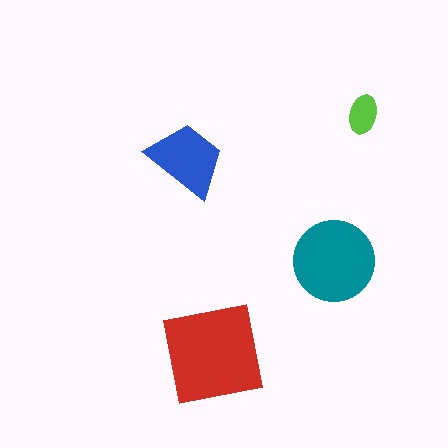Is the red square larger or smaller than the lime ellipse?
Larger.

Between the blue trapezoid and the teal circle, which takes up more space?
The teal circle.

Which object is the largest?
The red square.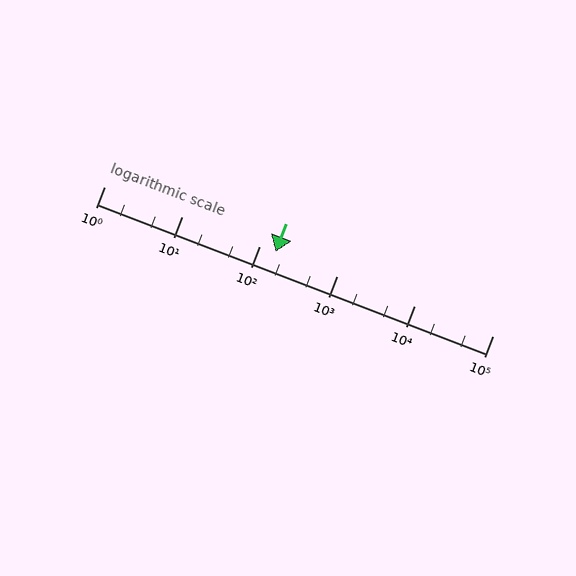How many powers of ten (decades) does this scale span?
The scale spans 5 decades, from 1 to 100000.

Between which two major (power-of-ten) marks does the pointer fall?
The pointer is between 100 and 1000.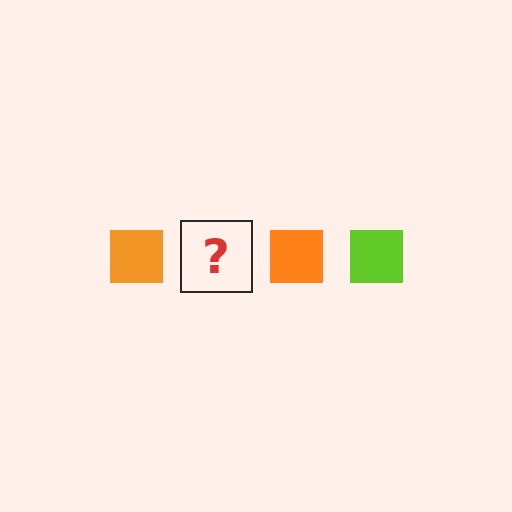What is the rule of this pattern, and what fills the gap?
The rule is that the pattern cycles through orange, lime squares. The gap should be filled with a lime square.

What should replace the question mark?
The question mark should be replaced with a lime square.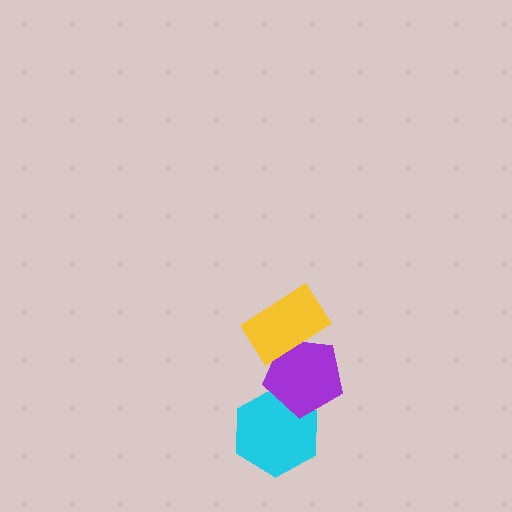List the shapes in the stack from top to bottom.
From top to bottom: the yellow rectangle, the purple pentagon, the cyan hexagon.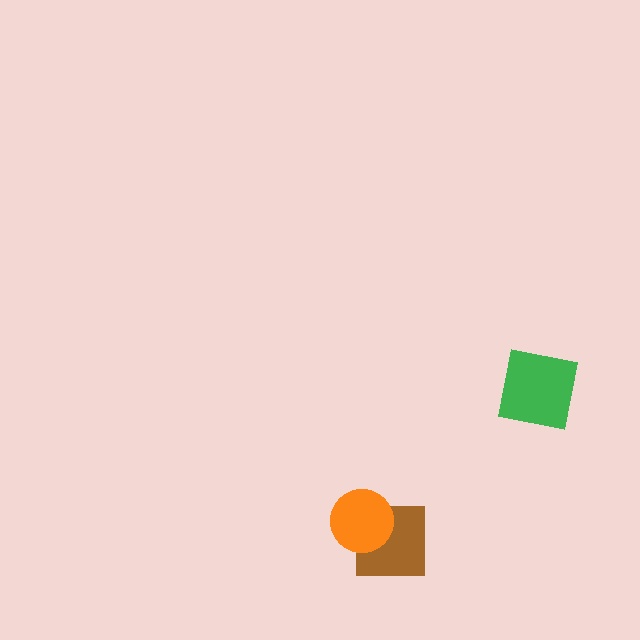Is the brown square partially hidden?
Yes, it is partially covered by another shape.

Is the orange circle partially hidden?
No, no other shape covers it.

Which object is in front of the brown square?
The orange circle is in front of the brown square.